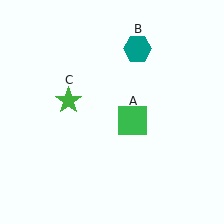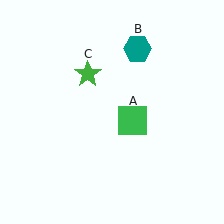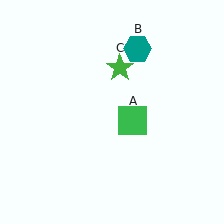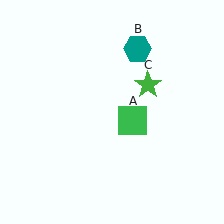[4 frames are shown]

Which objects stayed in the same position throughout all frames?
Green square (object A) and teal hexagon (object B) remained stationary.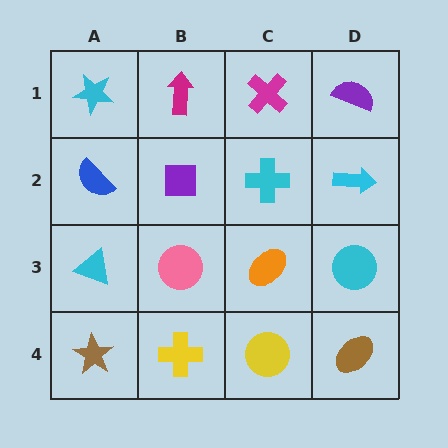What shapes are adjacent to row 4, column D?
A cyan circle (row 3, column D), a yellow circle (row 4, column C).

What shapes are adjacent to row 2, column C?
A magenta cross (row 1, column C), an orange ellipse (row 3, column C), a purple square (row 2, column B), a cyan arrow (row 2, column D).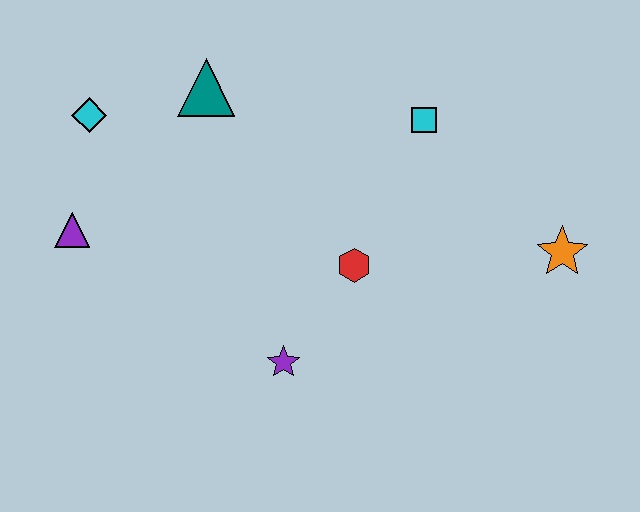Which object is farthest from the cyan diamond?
The orange star is farthest from the cyan diamond.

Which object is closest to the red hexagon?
The purple star is closest to the red hexagon.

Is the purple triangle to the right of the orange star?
No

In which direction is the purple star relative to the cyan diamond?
The purple star is below the cyan diamond.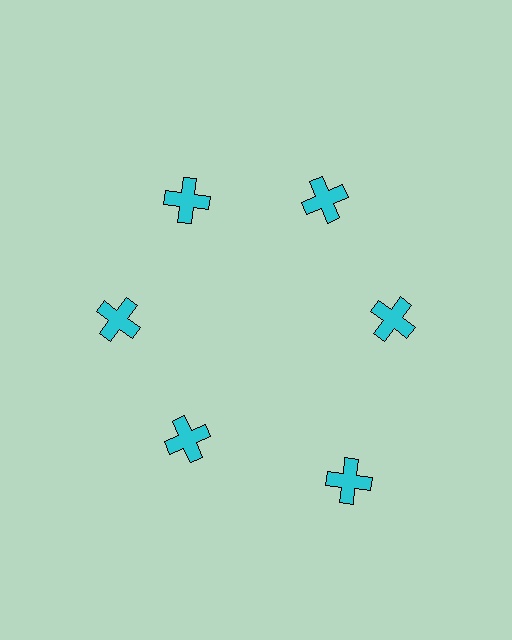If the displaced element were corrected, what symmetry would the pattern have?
It would have 6-fold rotational symmetry — the pattern would map onto itself every 60 degrees.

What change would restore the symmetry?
The symmetry would be restored by moving it inward, back onto the ring so that all 6 crosses sit at equal angles and equal distance from the center.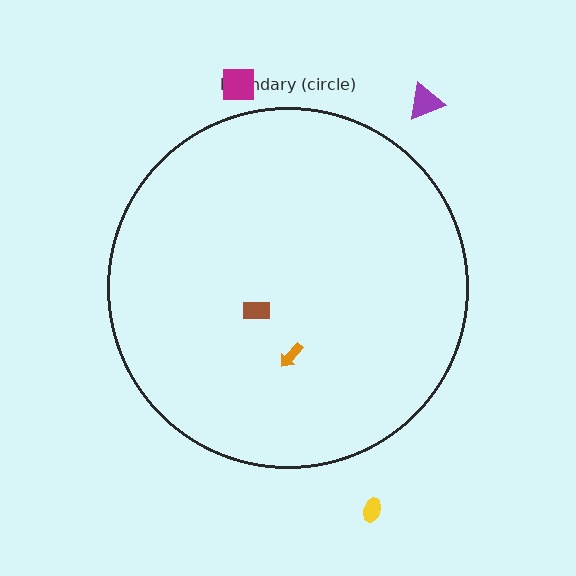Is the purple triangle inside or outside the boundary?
Outside.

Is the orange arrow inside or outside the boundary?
Inside.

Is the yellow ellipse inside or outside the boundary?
Outside.